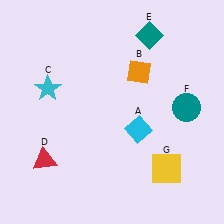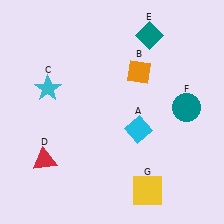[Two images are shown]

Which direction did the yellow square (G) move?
The yellow square (G) moved down.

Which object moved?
The yellow square (G) moved down.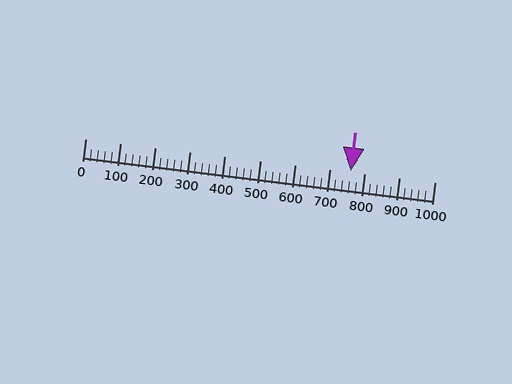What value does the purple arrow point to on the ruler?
The purple arrow points to approximately 760.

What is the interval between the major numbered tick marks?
The major tick marks are spaced 100 units apart.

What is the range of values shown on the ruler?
The ruler shows values from 0 to 1000.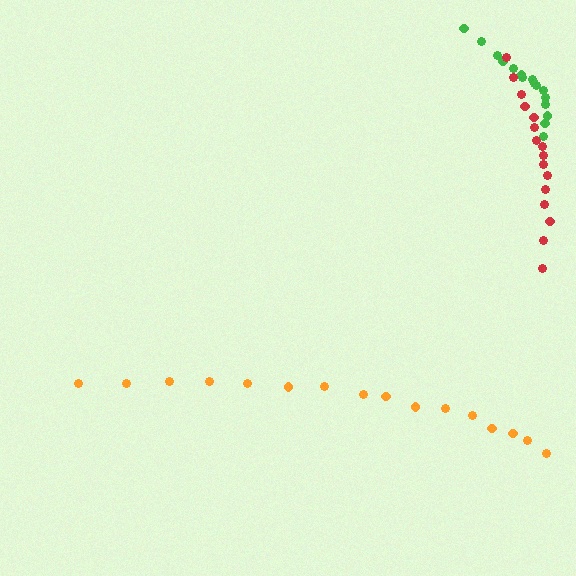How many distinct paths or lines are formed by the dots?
There are 3 distinct paths.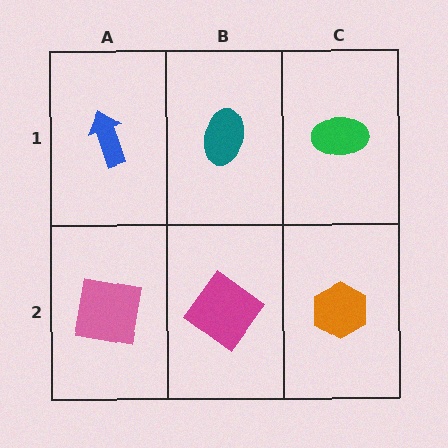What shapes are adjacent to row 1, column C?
An orange hexagon (row 2, column C), a teal ellipse (row 1, column B).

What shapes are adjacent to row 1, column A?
A pink square (row 2, column A), a teal ellipse (row 1, column B).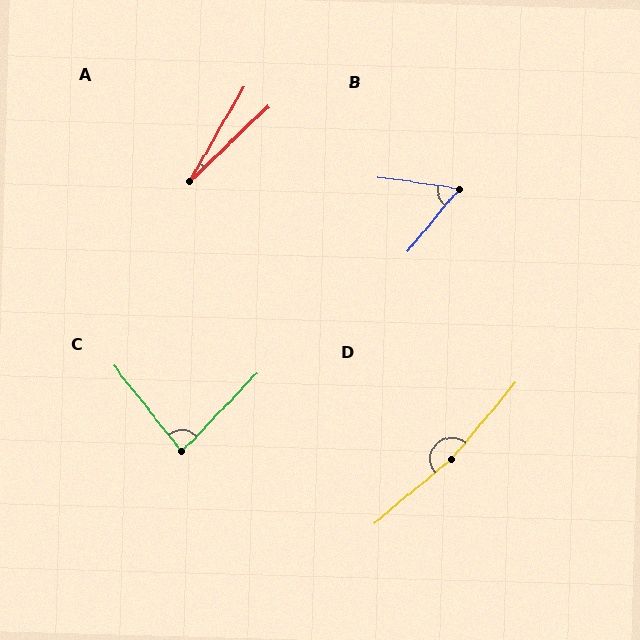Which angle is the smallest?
A, at approximately 16 degrees.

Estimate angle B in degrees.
Approximately 59 degrees.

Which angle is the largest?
D, at approximately 170 degrees.